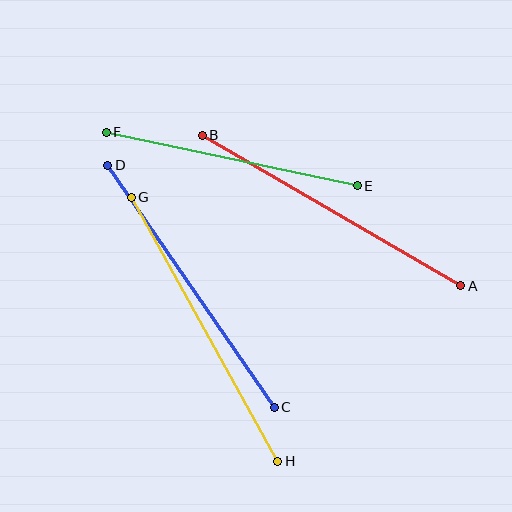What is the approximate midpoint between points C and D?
The midpoint is at approximately (191, 286) pixels.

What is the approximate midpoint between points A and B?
The midpoint is at approximately (332, 211) pixels.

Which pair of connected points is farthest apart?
Points G and H are farthest apart.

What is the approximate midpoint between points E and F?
The midpoint is at approximately (232, 159) pixels.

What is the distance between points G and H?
The distance is approximately 302 pixels.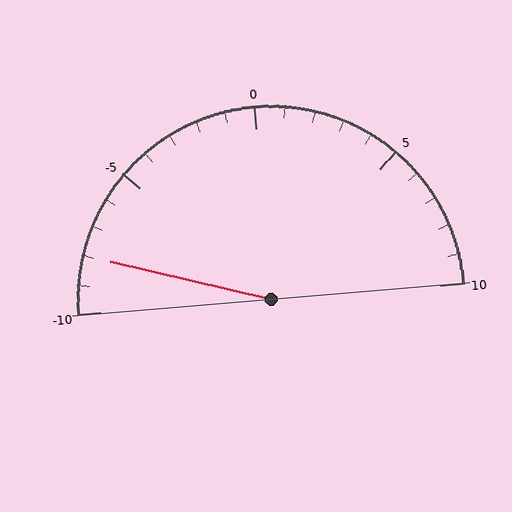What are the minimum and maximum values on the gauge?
The gauge ranges from -10 to 10.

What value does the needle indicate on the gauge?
The needle indicates approximately -8.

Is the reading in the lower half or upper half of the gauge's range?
The reading is in the lower half of the range (-10 to 10).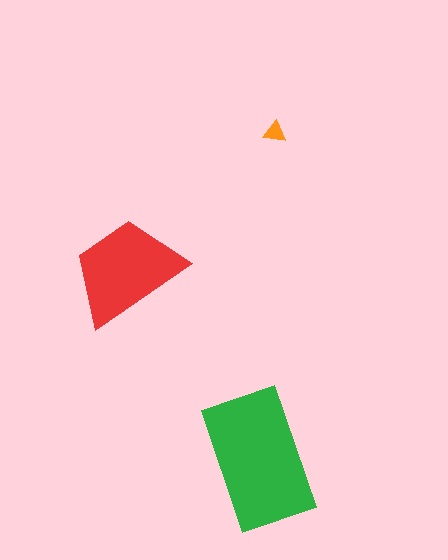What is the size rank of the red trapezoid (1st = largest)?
2nd.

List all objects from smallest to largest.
The orange triangle, the red trapezoid, the green rectangle.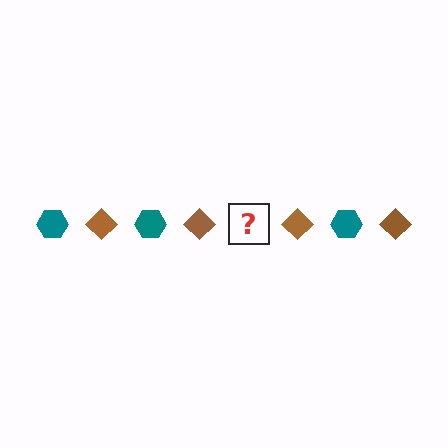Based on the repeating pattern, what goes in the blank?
The blank should be a teal hexagon.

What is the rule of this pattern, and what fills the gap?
The rule is that the pattern alternates between teal hexagon and brown diamond. The gap should be filled with a teal hexagon.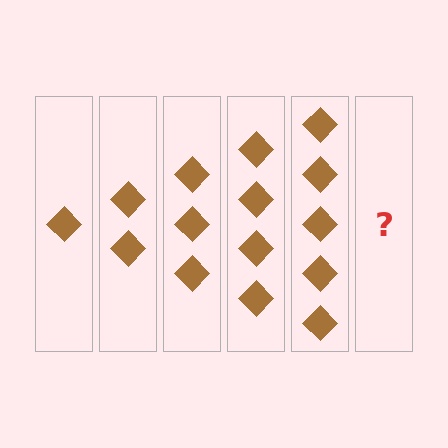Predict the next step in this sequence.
The next step is 6 diamonds.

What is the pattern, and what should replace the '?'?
The pattern is that each step adds one more diamond. The '?' should be 6 diamonds.